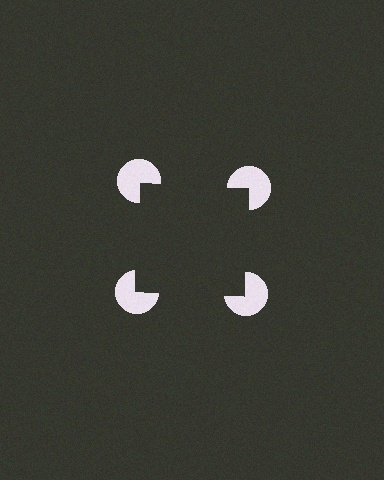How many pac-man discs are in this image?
There are 4 — one at each vertex of the illusory square.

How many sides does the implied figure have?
4 sides.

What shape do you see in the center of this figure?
An illusory square — its edges are inferred from the aligned wedge cuts in the pac-man discs, not physically drawn.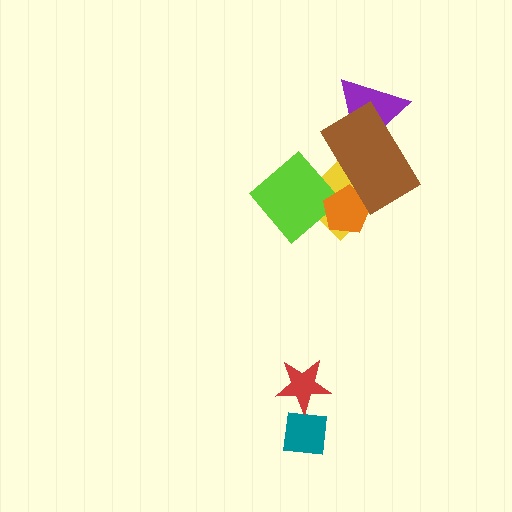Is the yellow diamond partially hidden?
Yes, it is partially covered by another shape.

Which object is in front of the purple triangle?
The brown rectangle is in front of the purple triangle.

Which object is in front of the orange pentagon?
The brown rectangle is in front of the orange pentagon.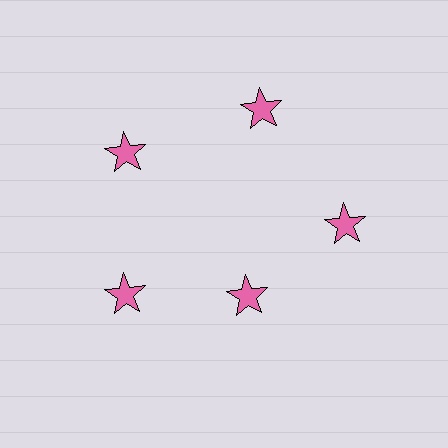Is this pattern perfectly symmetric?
No. The 5 pink stars are arranged in a ring, but one element near the 5 o'clock position is pulled inward toward the center, breaking the 5-fold rotational symmetry.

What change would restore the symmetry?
The symmetry would be restored by moving it outward, back onto the ring so that all 5 stars sit at equal angles and equal distance from the center.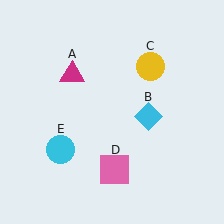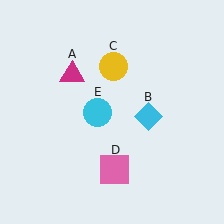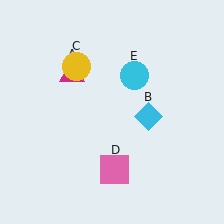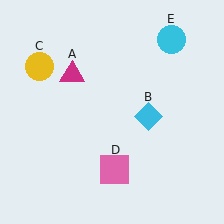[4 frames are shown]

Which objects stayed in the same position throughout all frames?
Magenta triangle (object A) and cyan diamond (object B) and pink square (object D) remained stationary.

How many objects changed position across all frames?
2 objects changed position: yellow circle (object C), cyan circle (object E).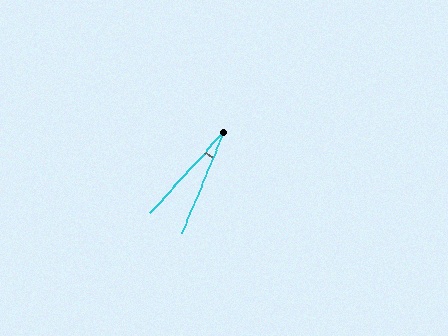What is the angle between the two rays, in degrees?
Approximately 20 degrees.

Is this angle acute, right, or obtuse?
It is acute.